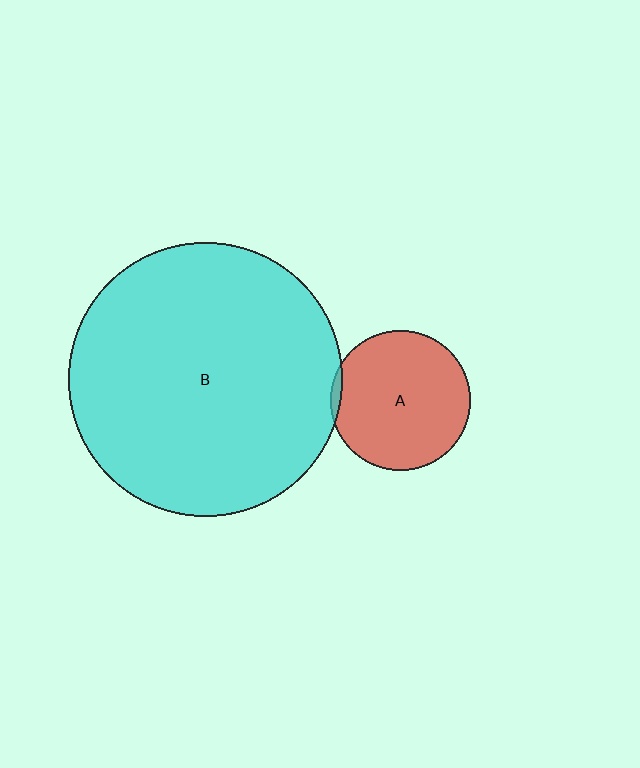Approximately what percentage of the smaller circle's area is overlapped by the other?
Approximately 5%.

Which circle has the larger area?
Circle B (cyan).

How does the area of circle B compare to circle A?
Approximately 3.8 times.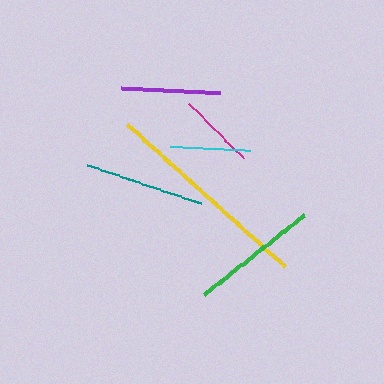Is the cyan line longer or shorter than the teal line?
The teal line is longer than the cyan line.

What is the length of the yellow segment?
The yellow segment is approximately 212 pixels long.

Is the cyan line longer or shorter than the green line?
The green line is longer than the cyan line.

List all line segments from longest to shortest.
From longest to shortest: yellow, green, teal, purple, cyan, magenta.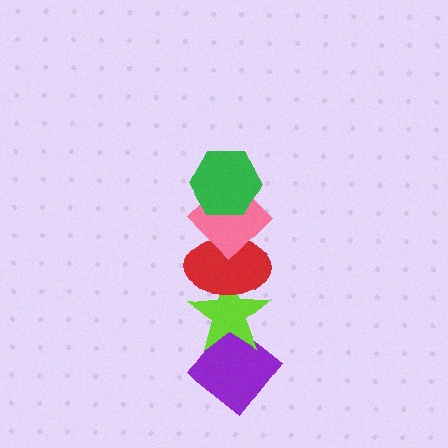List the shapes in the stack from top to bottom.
From top to bottom: the green hexagon, the pink diamond, the red ellipse, the lime star, the purple diamond.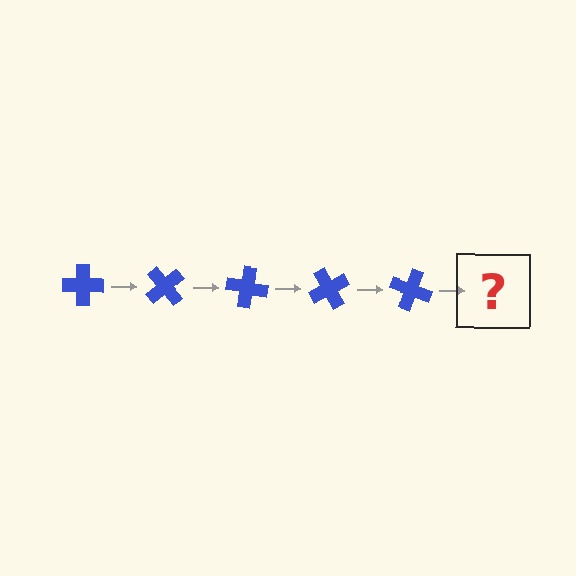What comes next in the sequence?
The next element should be a blue cross rotated 250 degrees.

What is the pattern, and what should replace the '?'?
The pattern is that the cross rotates 50 degrees each step. The '?' should be a blue cross rotated 250 degrees.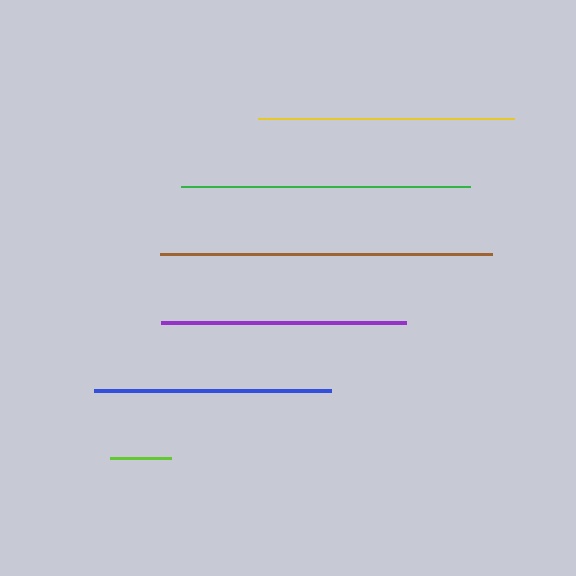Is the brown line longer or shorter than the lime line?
The brown line is longer than the lime line.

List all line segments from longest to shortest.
From longest to shortest: brown, green, yellow, purple, blue, lime.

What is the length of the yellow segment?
The yellow segment is approximately 256 pixels long.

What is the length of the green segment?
The green segment is approximately 290 pixels long.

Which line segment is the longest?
The brown line is the longest at approximately 332 pixels.